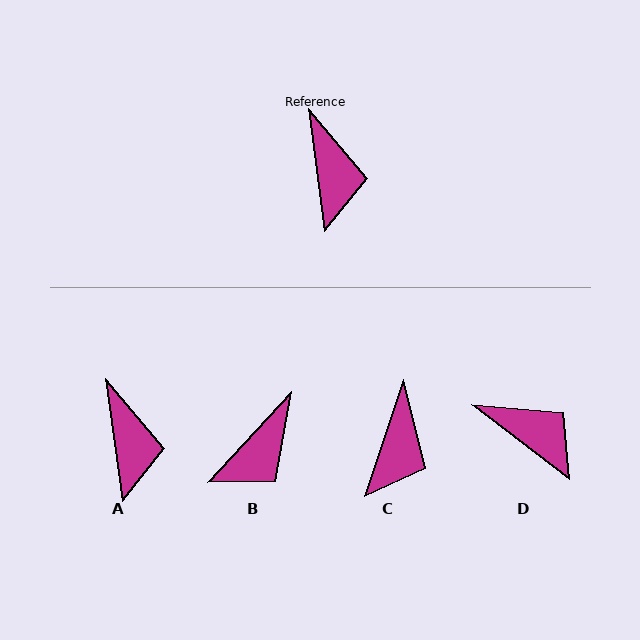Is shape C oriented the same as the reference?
No, it is off by about 26 degrees.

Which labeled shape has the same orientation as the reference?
A.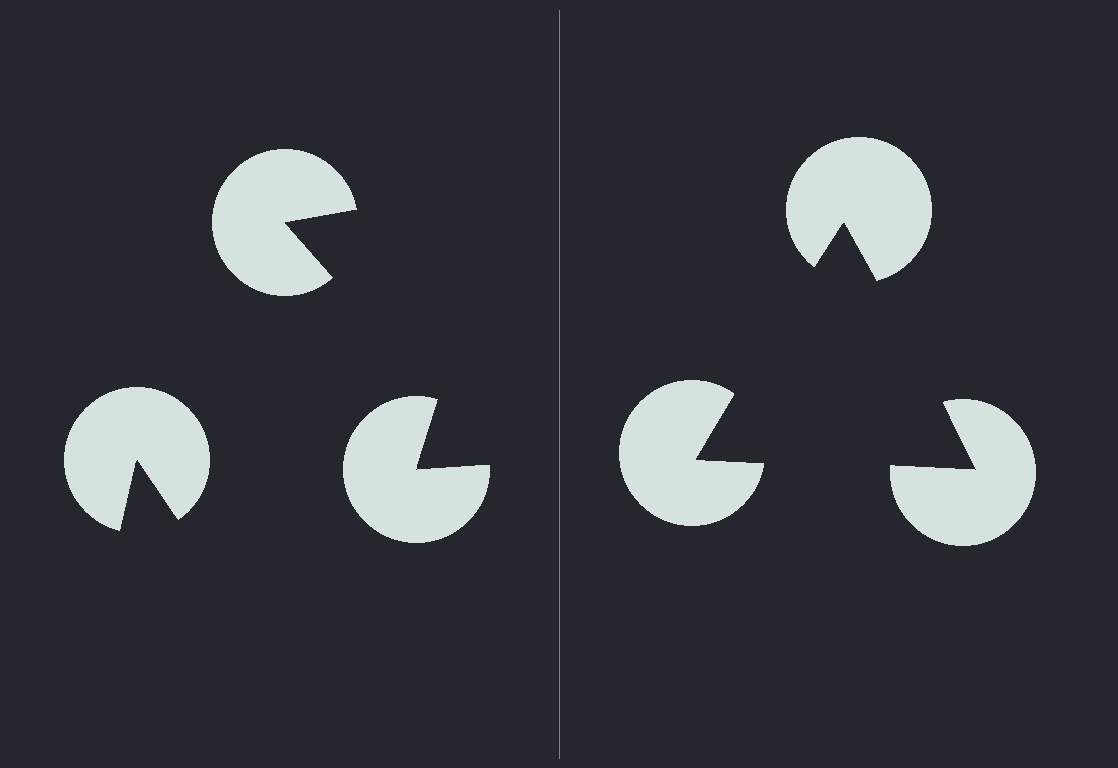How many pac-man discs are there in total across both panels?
6 — 3 on each side.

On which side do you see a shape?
An illusory triangle appears on the right side. On the left side the wedge cuts are rotated, so no coherent shape forms.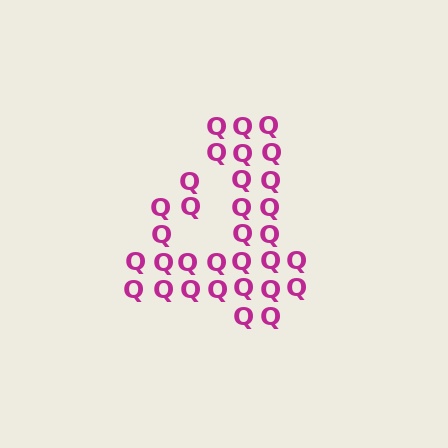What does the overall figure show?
The overall figure shows the digit 4.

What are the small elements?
The small elements are letter Q's.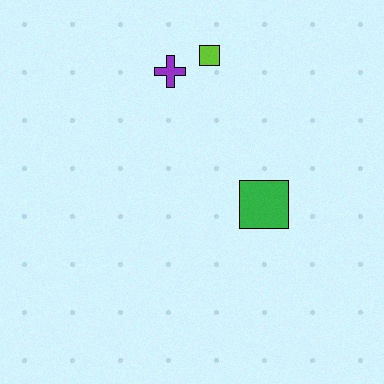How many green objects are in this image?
There is 1 green object.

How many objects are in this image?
There are 3 objects.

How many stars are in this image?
There are no stars.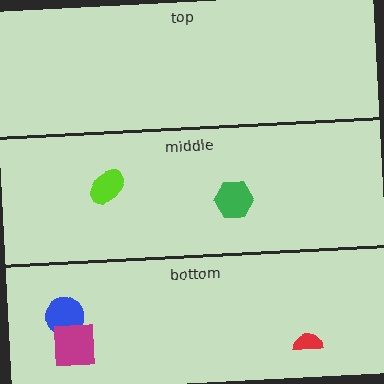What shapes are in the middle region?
The green hexagon, the lime ellipse.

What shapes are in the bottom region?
The red semicircle, the blue circle, the magenta square.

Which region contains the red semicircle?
The bottom region.